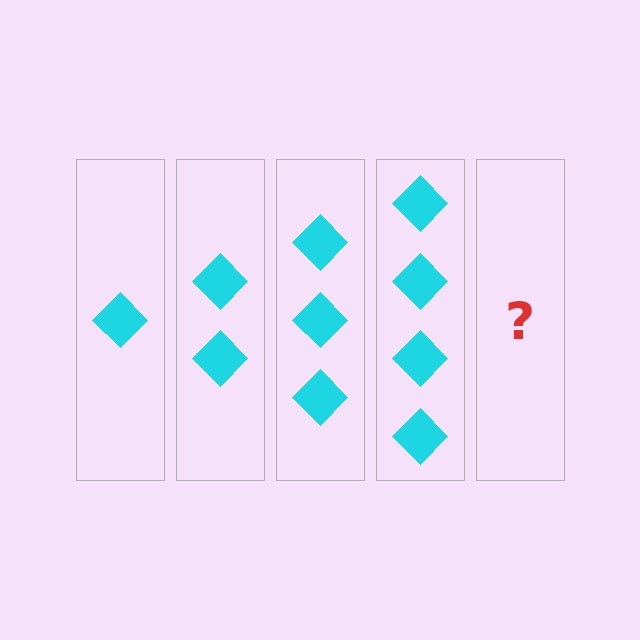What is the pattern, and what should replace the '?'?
The pattern is that each step adds one more diamond. The '?' should be 5 diamonds.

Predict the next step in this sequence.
The next step is 5 diamonds.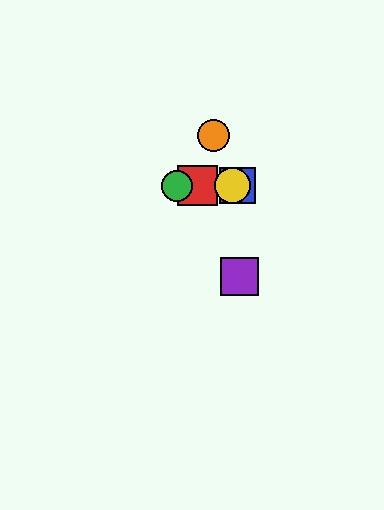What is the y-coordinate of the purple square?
The purple square is at y≈276.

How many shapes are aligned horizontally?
4 shapes (the red square, the blue square, the green circle, the yellow circle) are aligned horizontally.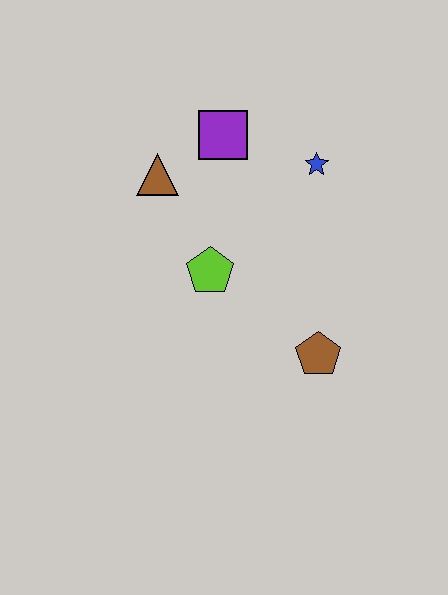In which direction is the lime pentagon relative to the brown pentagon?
The lime pentagon is to the left of the brown pentagon.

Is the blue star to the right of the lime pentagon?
Yes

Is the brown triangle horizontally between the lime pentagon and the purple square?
No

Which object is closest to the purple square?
The brown triangle is closest to the purple square.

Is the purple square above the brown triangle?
Yes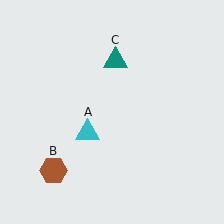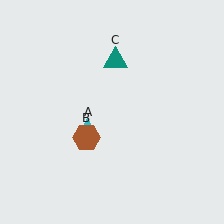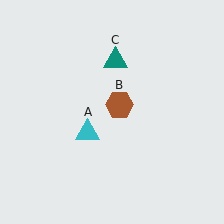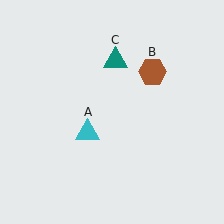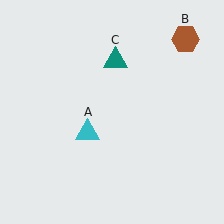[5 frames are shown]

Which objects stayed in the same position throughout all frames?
Cyan triangle (object A) and teal triangle (object C) remained stationary.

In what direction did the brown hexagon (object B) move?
The brown hexagon (object B) moved up and to the right.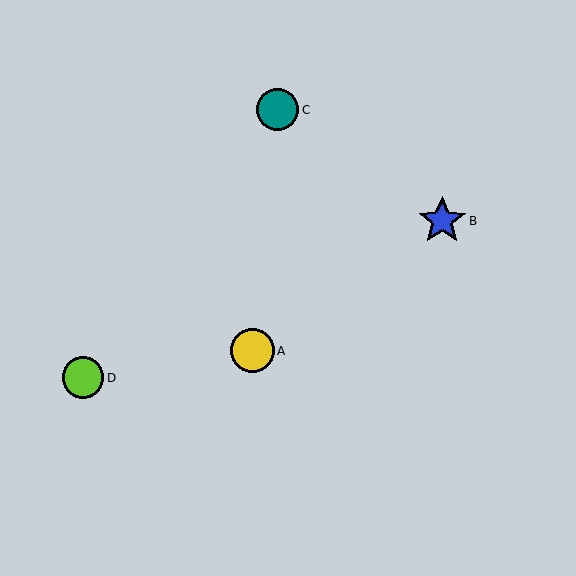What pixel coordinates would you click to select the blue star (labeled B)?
Click at (442, 221) to select the blue star B.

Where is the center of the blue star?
The center of the blue star is at (442, 221).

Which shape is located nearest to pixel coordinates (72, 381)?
The lime circle (labeled D) at (83, 378) is nearest to that location.